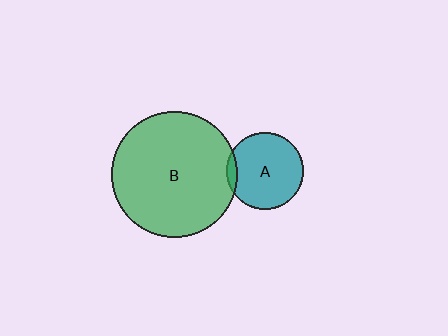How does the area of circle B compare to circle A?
Approximately 2.7 times.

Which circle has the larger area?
Circle B (green).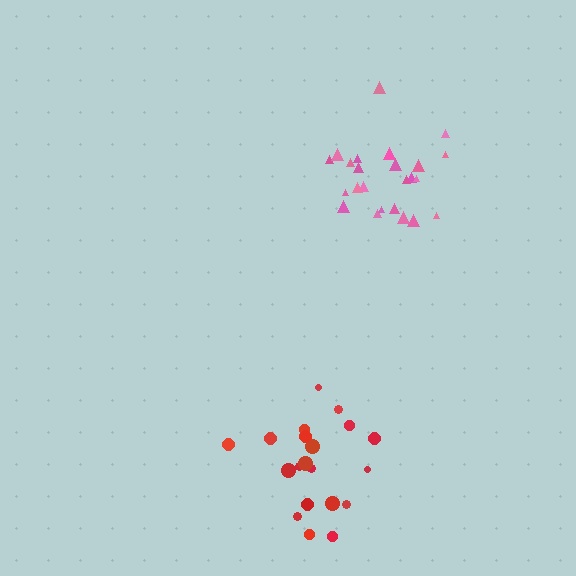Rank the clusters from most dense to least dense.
pink, red.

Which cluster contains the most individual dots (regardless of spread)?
Pink (24).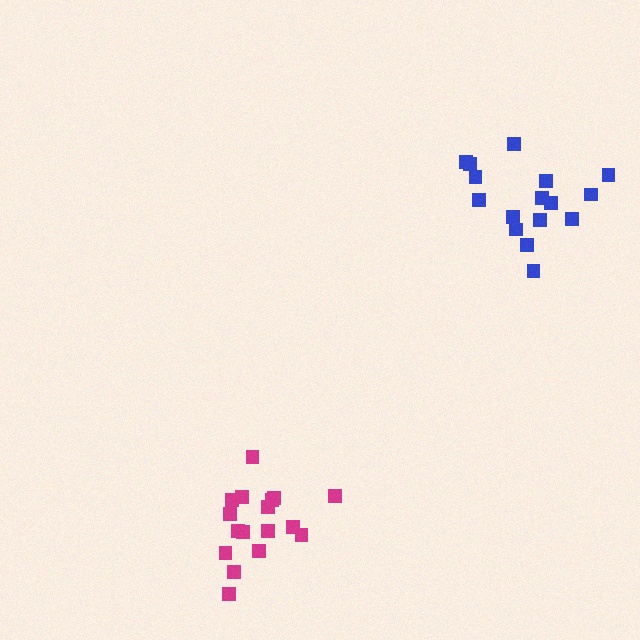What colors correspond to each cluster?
The clusters are colored: blue, magenta.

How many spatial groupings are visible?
There are 2 spatial groupings.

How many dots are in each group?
Group 1: 16 dots, Group 2: 17 dots (33 total).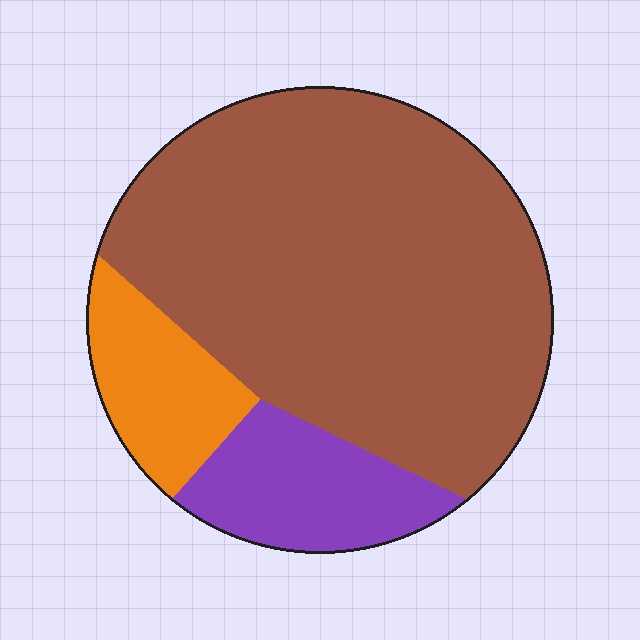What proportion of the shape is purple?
Purple takes up less than a sixth of the shape.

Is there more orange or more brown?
Brown.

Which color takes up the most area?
Brown, at roughly 70%.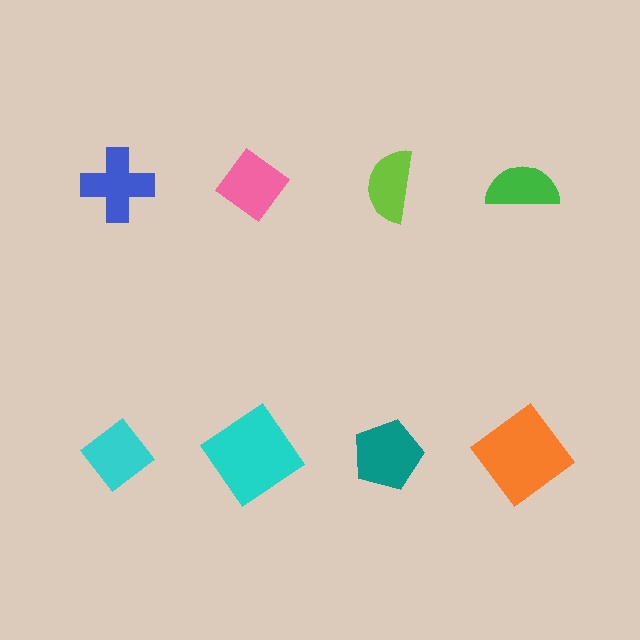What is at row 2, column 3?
A teal pentagon.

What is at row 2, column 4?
An orange diamond.